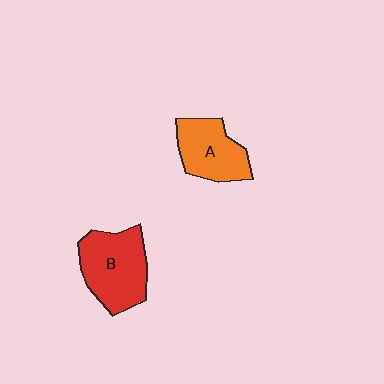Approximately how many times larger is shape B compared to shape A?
Approximately 1.3 times.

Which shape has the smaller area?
Shape A (orange).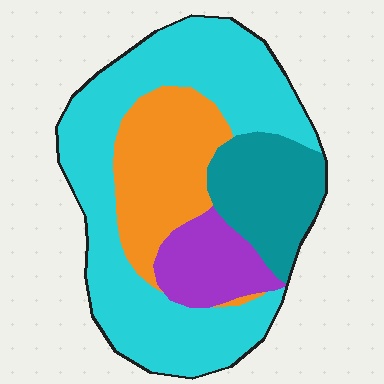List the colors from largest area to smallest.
From largest to smallest: cyan, orange, teal, purple.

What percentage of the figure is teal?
Teal takes up about one sixth (1/6) of the figure.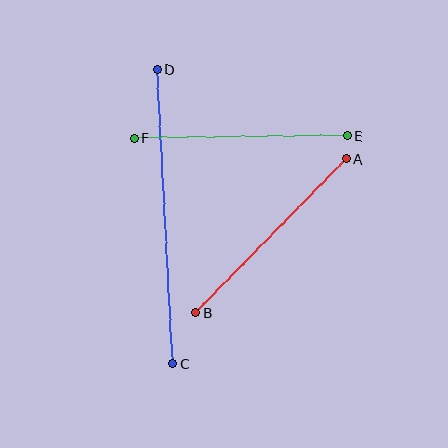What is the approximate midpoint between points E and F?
The midpoint is at approximately (241, 137) pixels.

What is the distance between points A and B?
The distance is approximately 215 pixels.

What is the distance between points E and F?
The distance is approximately 213 pixels.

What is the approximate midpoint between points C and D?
The midpoint is at approximately (165, 216) pixels.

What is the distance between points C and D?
The distance is approximately 294 pixels.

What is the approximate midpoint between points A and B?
The midpoint is at approximately (271, 236) pixels.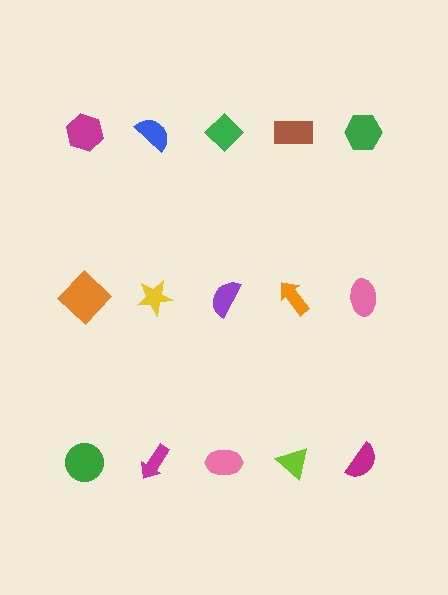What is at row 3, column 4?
A lime triangle.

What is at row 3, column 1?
A green circle.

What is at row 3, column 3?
A pink ellipse.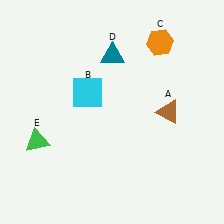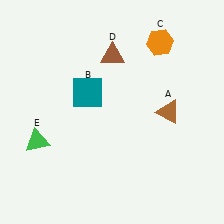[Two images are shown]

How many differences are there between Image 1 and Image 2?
There are 2 differences between the two images.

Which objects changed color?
B changed from cyan to teal. D changed from teal to brown.